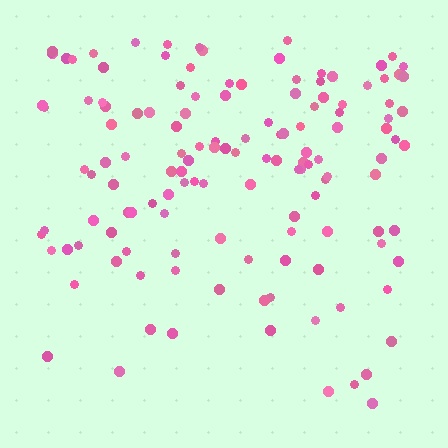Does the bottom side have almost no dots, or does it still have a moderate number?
Still a moderate number, just noticeably fewer than the top.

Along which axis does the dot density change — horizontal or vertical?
Vertical.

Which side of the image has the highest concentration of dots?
The top.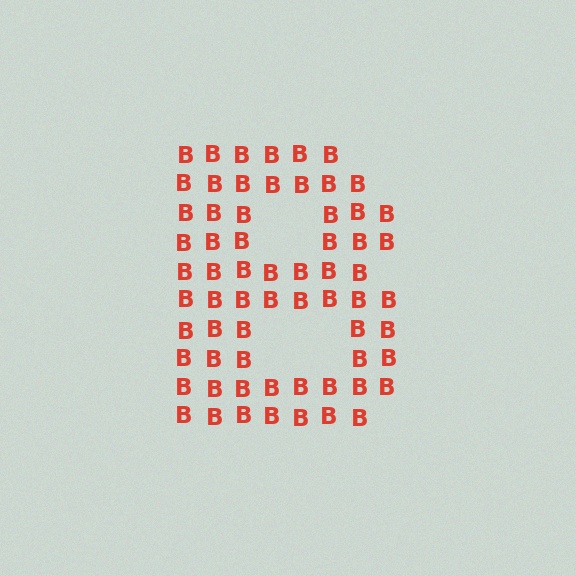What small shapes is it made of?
It is made of small letter B's.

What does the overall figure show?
The overall figure shows the letter B.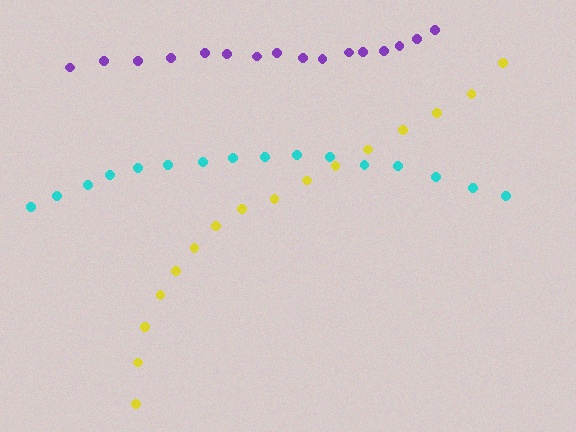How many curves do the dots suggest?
There are 3 distinct paths.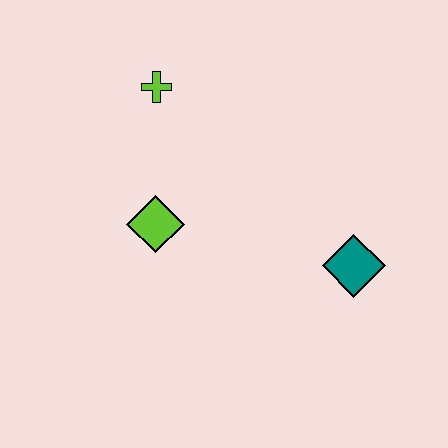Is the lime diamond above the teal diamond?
Yes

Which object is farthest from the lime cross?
The teal diamond is farthest from the lime cross.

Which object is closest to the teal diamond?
The lime diamond is closest to the teal diamond.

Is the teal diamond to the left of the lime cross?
No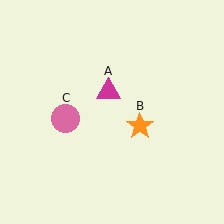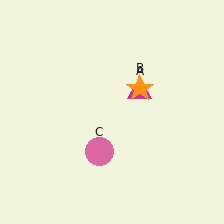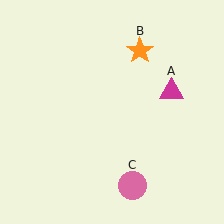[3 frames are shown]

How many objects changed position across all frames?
3 objects changed position: magenta triangle (object A), orange star (object B), pink circle (object C).